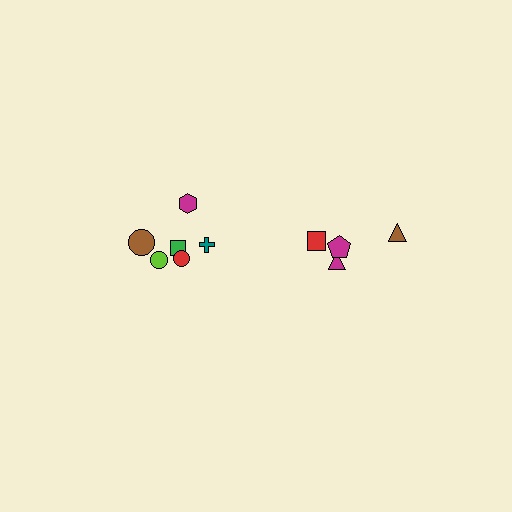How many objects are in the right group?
There are 4 objects.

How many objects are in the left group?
There are 6 objects.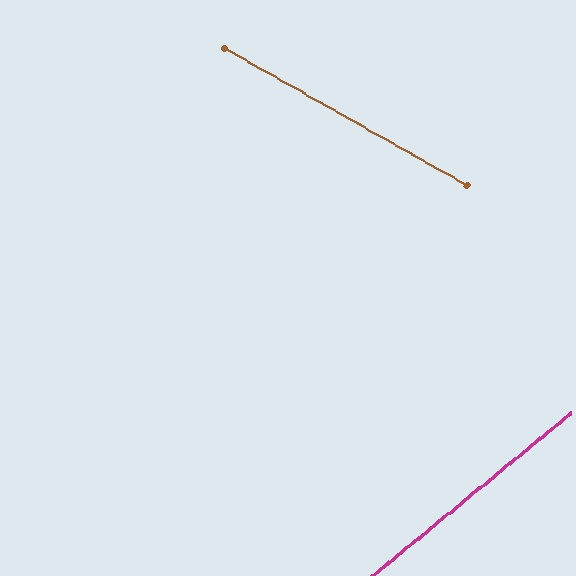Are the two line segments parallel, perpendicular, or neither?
Neither parallel nor perpendicular — they differ by about 69°.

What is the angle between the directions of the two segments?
Approximately 69 degrees.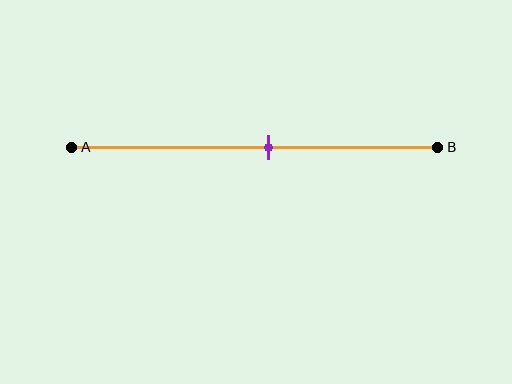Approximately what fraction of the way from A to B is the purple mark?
The purple mark is approximately 55% of the way from A to B.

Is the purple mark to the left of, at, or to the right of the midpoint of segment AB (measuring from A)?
The purple mark is to the right of the midpoint of segment AB.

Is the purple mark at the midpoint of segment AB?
No, the mark is at about 55% from A, not at the 50% midpoint.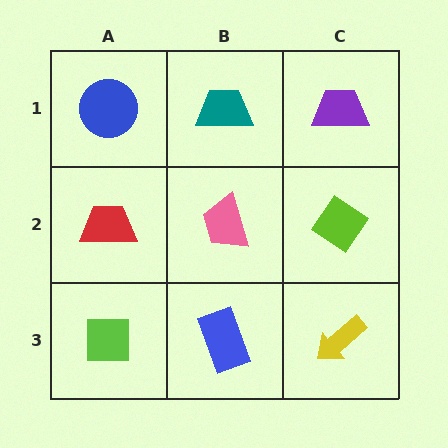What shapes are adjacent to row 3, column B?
A pink trapezoid (row 2, column B), a lime square (row 3, column A), a yellow arrow (row 3, column C).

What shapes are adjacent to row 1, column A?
A red trapezoid (row 2, column A), a teal trapezoid (row 1, column B).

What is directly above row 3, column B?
A pink trapezoid.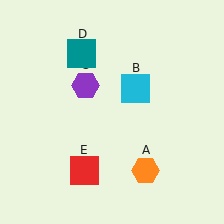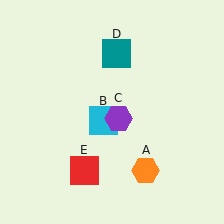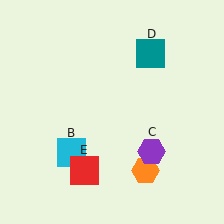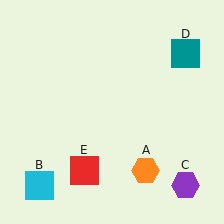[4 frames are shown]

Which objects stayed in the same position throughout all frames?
Orange hexagon (object A) and red square (object E) remained stationary.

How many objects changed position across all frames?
3 objects changed position: cyan square (object B), purple hexagon (object C), teal square (object D).